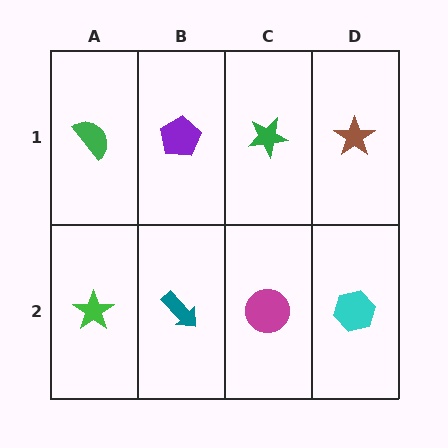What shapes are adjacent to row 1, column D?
A cyan hexagon (row 2, column D), a green star (row 1, column C).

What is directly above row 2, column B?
A purple pentagon.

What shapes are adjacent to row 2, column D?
A brown star (row 1, column D), a magenta circle (row 2, column C).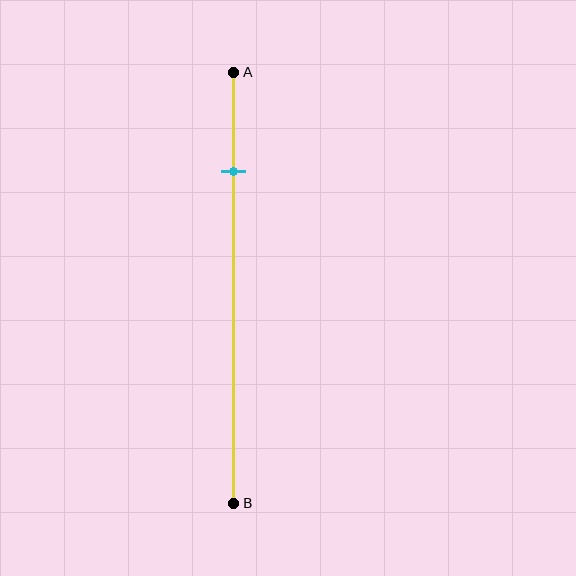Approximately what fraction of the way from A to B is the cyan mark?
The cyan mark is approximately 25% of the way from A to B.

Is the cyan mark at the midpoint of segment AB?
No, the mark is at about 25% from A, not at the 50% midpoint.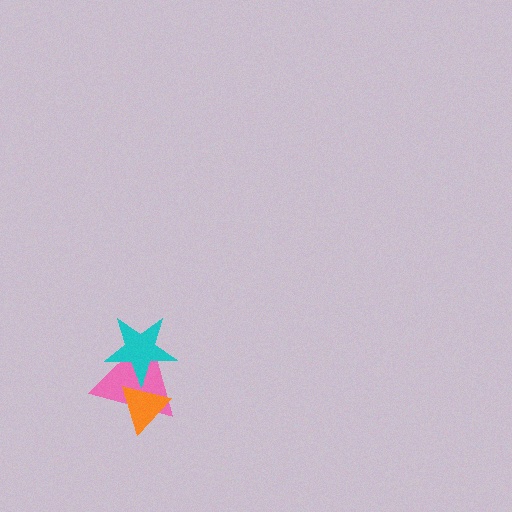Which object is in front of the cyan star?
The orange triangle is in front of the cyan star.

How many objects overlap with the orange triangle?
2 objects overlap with the orange triangle.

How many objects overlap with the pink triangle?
2 objects overlap with the pink triangle.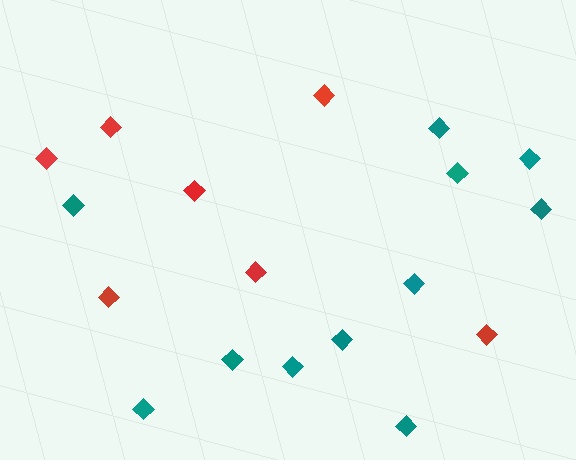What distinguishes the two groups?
There are 2 groups: one group of red diamonds (7) and one group of teal diamonds (11).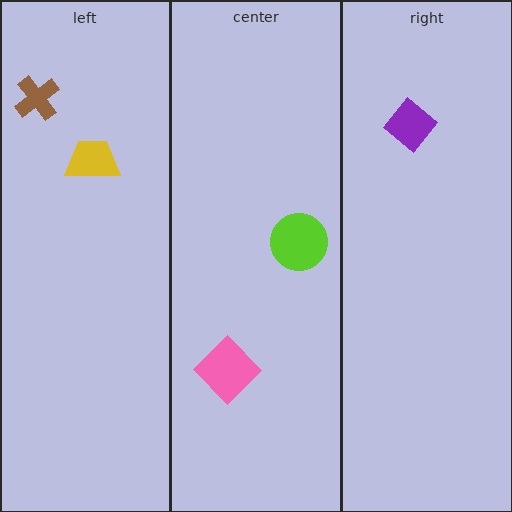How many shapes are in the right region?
1.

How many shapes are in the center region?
2.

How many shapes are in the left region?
2.